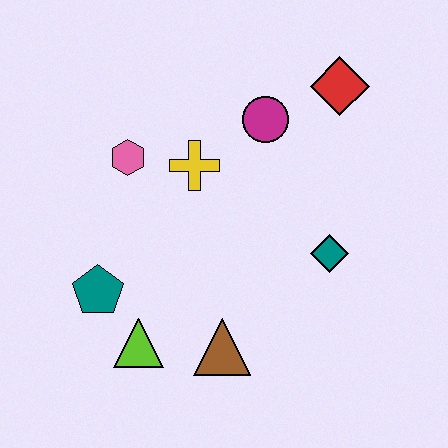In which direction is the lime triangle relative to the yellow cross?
The lime triangle is below the yellow cross.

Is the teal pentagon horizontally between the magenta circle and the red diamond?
No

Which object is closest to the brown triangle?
The lime triangle is closest to the brown triangle.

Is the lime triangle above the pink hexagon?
No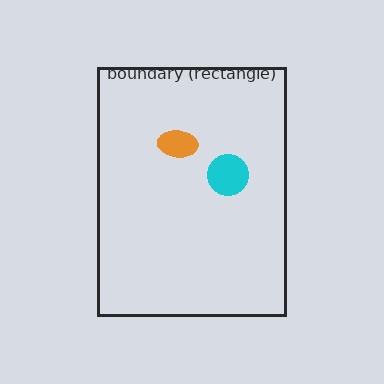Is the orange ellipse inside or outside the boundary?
Inside.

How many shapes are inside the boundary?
2 inside, 0 outside.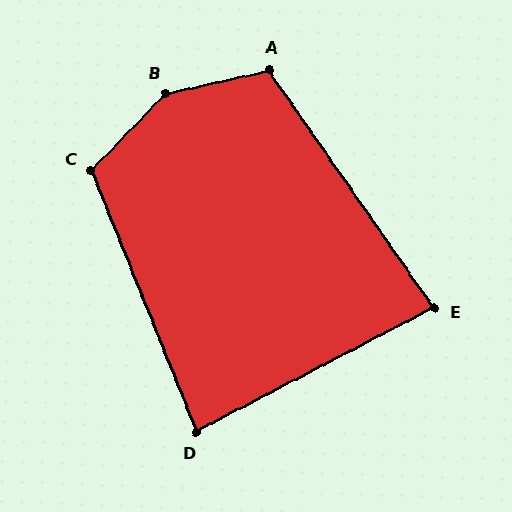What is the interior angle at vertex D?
Approximately 84 degrees (acute).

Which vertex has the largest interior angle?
B, at approximately 147 degrees.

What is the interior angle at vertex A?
Approximately 112 degrees (obtuse).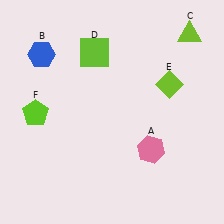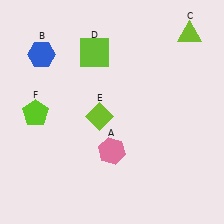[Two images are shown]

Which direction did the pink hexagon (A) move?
The pink hexagon (A) moved left.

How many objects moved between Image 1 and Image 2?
2 objects moved between the two images.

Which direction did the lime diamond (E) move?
The lime diamond (E) moved left.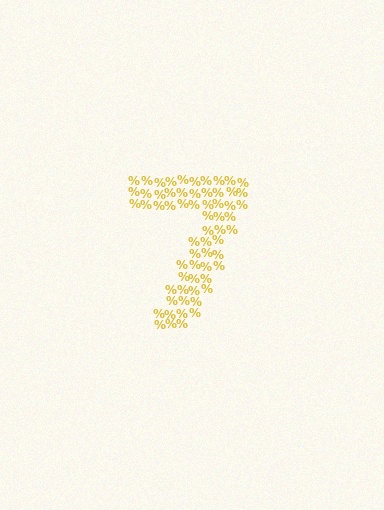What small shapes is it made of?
It is made of small percent signs.